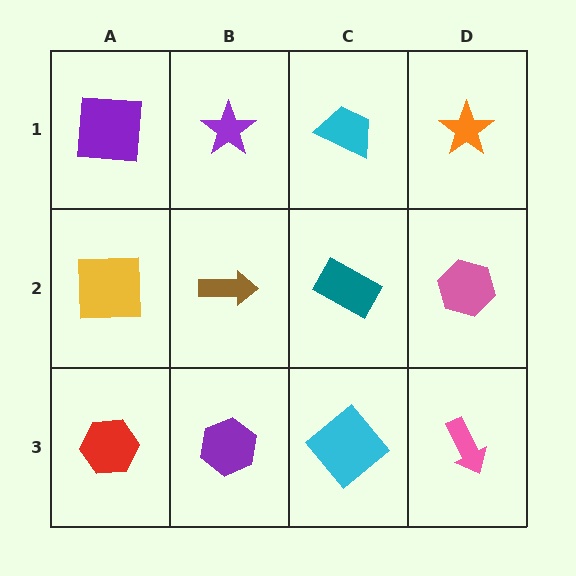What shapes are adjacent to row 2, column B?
A purple star (row 1, column B), a purple hexagon (row 3, column B), a yellow square (row 2, column A), a teal rectangle (row 2, column C).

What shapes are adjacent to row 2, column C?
A cyan trapezoid (row 1, column C), a cyan diamond (row 3, column C), a brown arrow (row 2, column B), a pink hexagon (row 2, column D).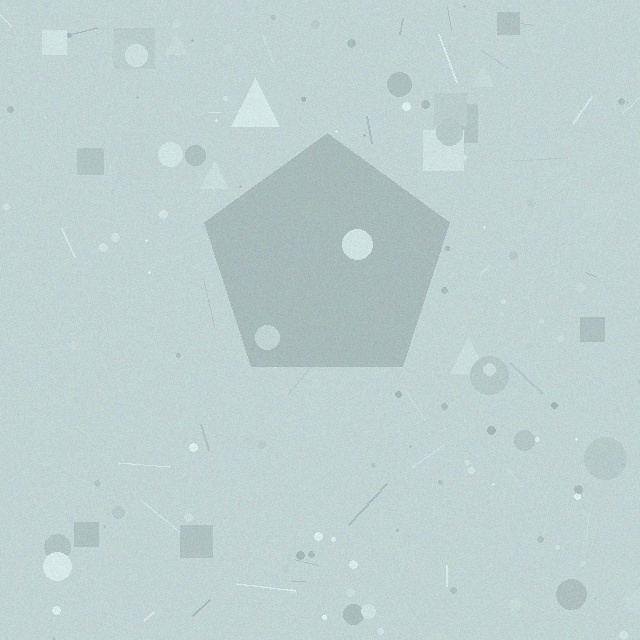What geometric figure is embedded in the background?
A pentagon is embedded in the background.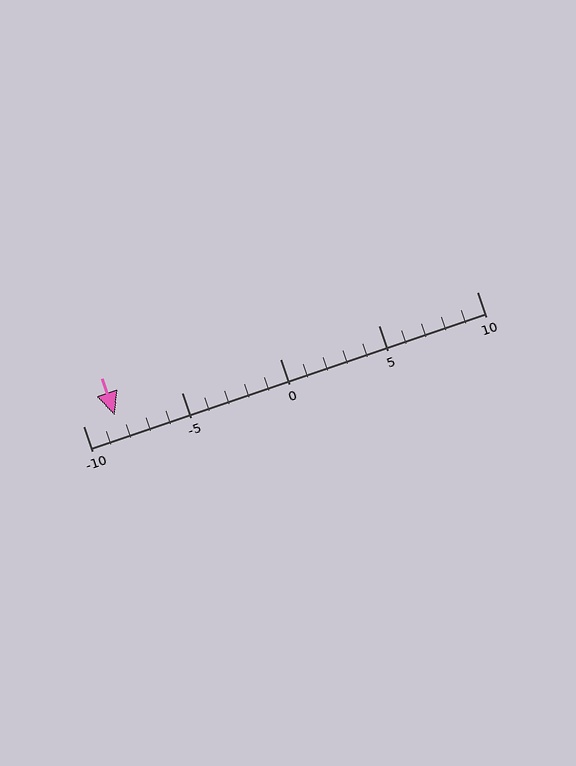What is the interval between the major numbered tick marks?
The major tick marks are spaced 5 units apart.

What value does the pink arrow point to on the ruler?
The pink arrow points to approximately -8.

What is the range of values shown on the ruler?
The ruler shows values from -10 to 10.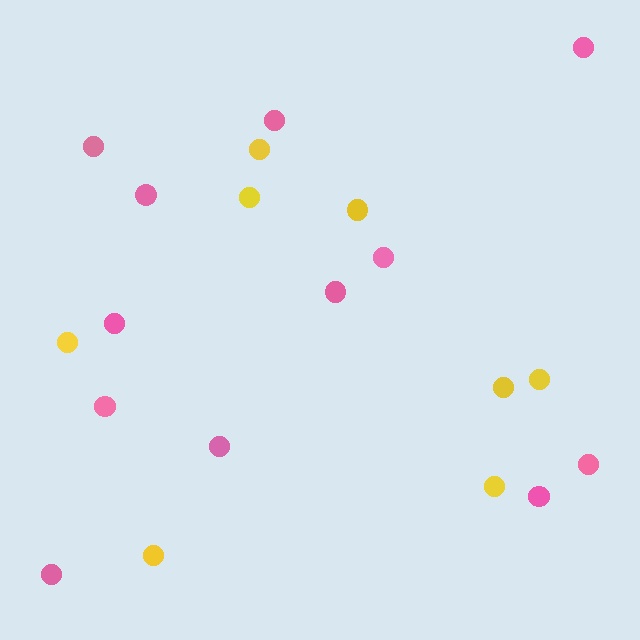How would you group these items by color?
There are 2 groups: one group of yellow circles (8) and one group of pink circles (12).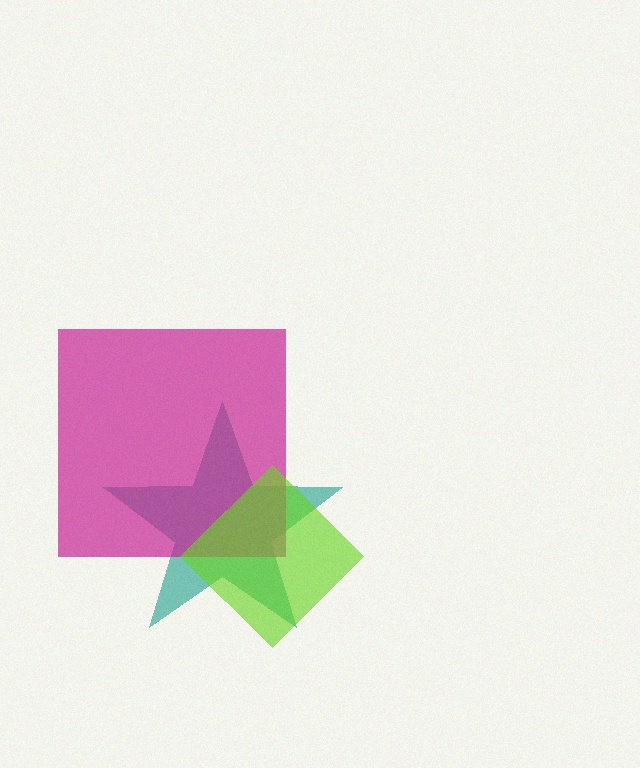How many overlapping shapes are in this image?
There are 3 overlapping shapes in the image.